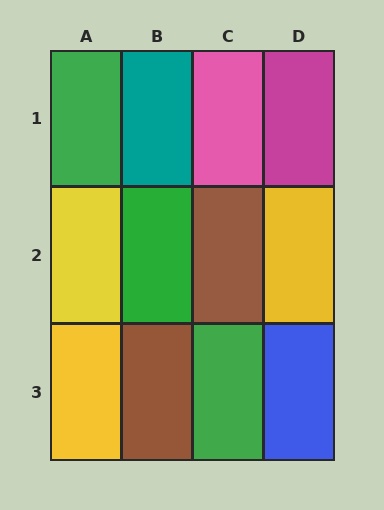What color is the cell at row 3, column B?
Brown.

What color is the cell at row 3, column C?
Green.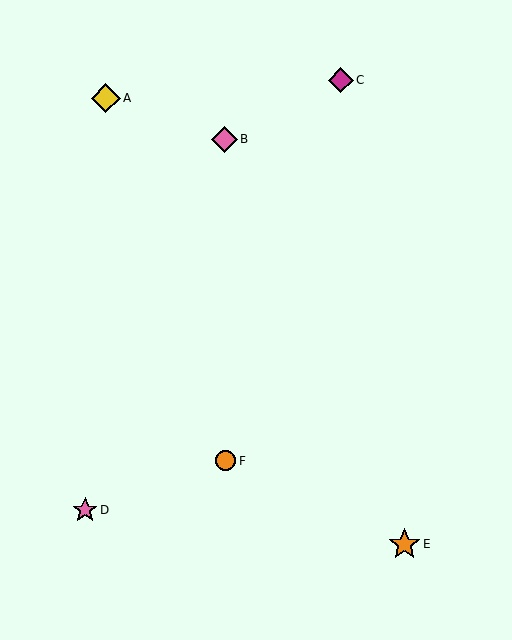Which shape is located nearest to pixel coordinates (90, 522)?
The pink star (labeled D) at (85, 510) is nearest to that location.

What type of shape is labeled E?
Shape E is an orange star.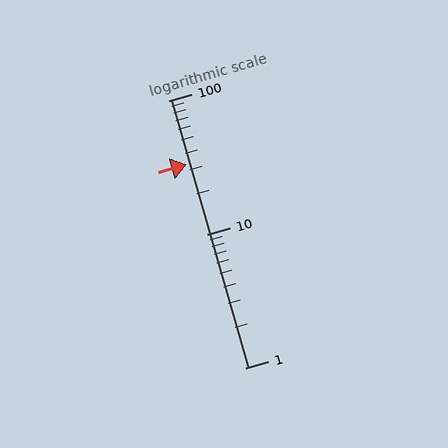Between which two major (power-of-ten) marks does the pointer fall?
The pointer is between 10 and 100.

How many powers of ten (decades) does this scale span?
The scale spans 2 decades, from 1 to 100.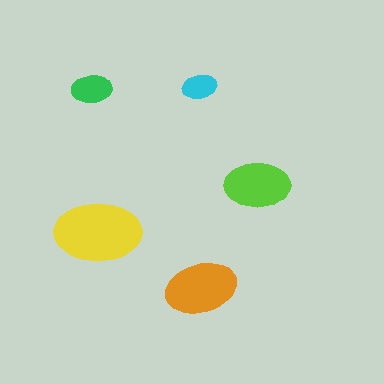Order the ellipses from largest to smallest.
the yellow one, the orange one, the lime one, the green one, the cyan one.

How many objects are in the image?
There are 5 objects in the image.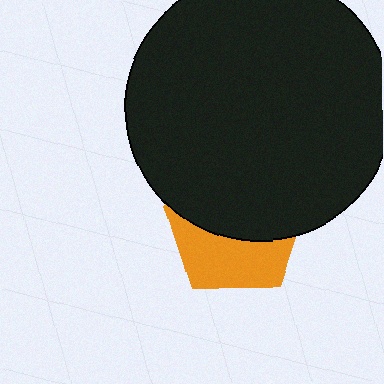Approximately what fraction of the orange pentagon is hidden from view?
Roughly 56% of the orange pentagon is hidden behind the black circle.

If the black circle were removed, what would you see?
You would see the complete orange pentagon.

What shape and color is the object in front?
The object in front is a black circle.